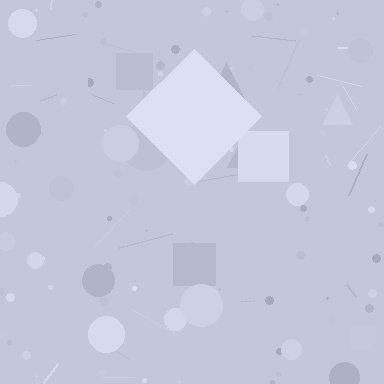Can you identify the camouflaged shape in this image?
The camouflaged shape is a diamond.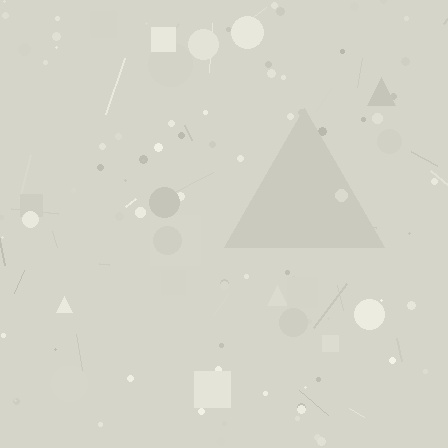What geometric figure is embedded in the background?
A triangle is embedded in the background.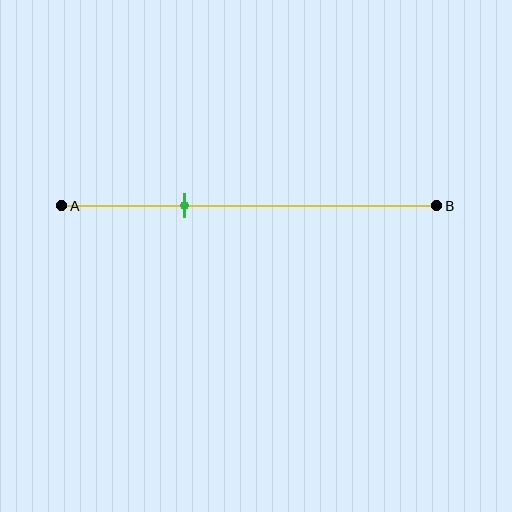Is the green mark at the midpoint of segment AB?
No, the mark is at about 35% from A, not at the 50% midpoint.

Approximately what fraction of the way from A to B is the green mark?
The green mark is approximately 35% of the way from A to B.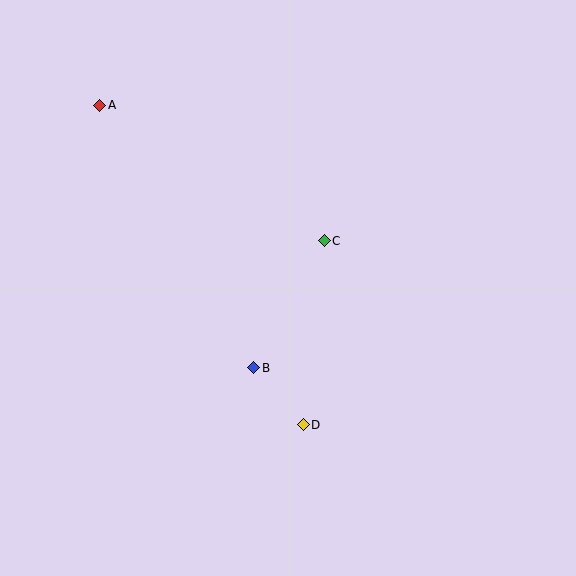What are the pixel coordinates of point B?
Point B is at (254, 368).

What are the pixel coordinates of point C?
Point C is at (324, 241).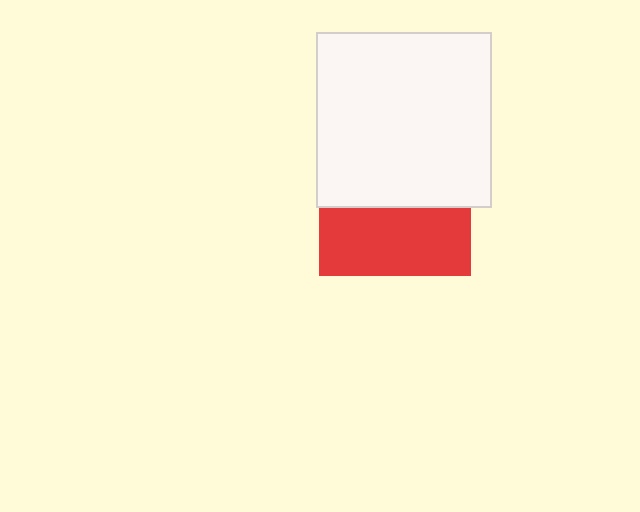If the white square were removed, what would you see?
You would see the complete red square.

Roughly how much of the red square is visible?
A small part of it is visible (roughly 45%).